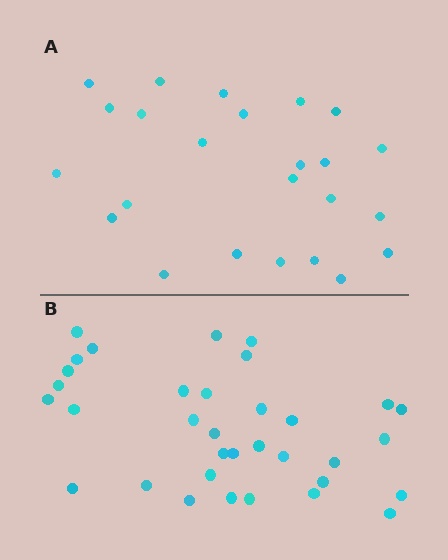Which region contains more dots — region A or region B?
Region B (the bottom region) has more dots.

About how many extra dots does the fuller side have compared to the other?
Region B has roughly 10 or so more dots than region A.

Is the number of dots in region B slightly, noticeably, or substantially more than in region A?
Region B has noticeably more, but not dramatically so. The ratio is roughly 1.4 to 1.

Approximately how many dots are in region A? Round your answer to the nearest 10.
About 20 dots. (The exact count is 24, which rounds to 20.)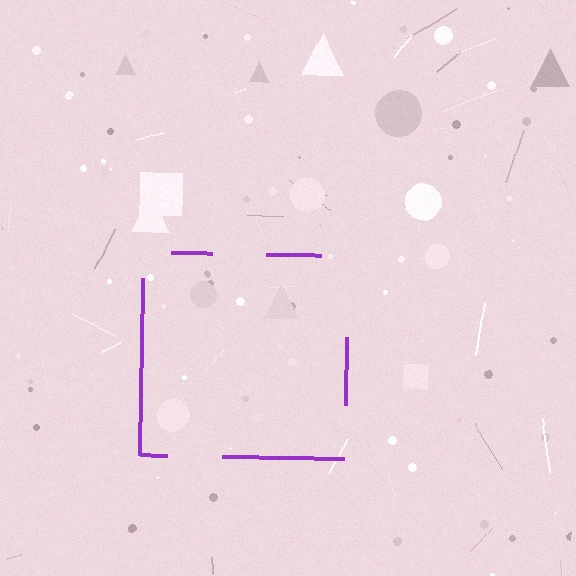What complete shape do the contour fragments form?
The contour fragments form a square.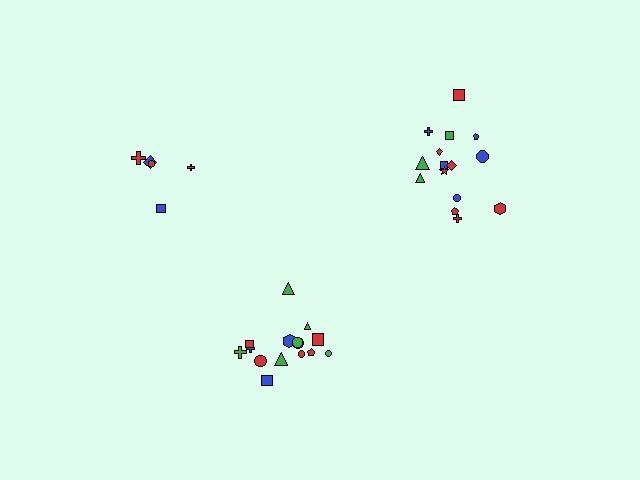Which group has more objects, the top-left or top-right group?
The top-right group.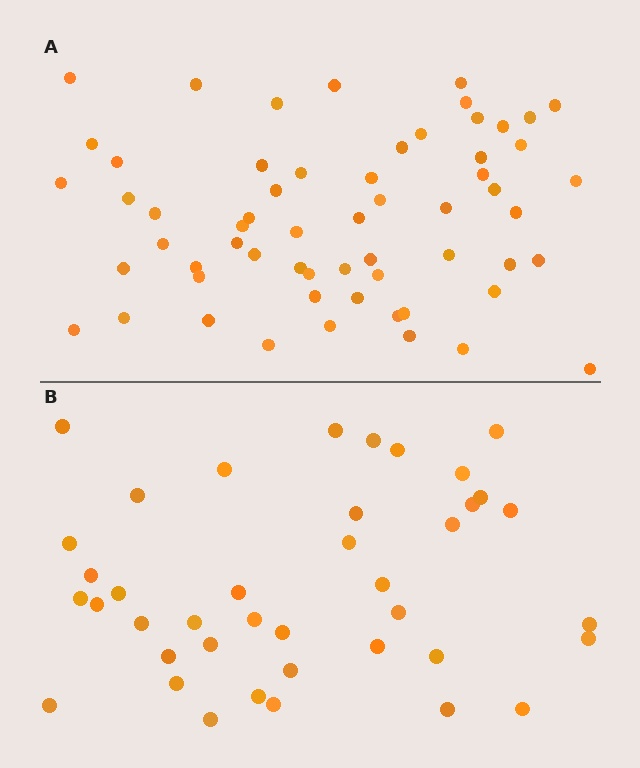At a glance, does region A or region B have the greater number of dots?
Region A (the top region) has more dots.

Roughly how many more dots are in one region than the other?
Region A has approximately 20 more dots than region B.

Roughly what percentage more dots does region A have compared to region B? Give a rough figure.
About 50% more.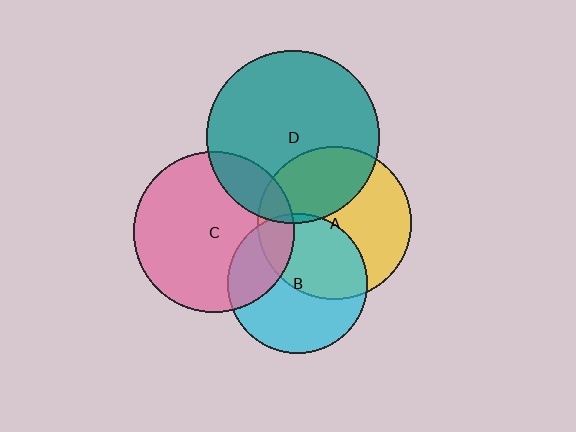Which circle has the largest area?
Circle D (teal).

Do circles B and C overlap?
Yes.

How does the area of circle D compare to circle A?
Approximately 1.3 times.